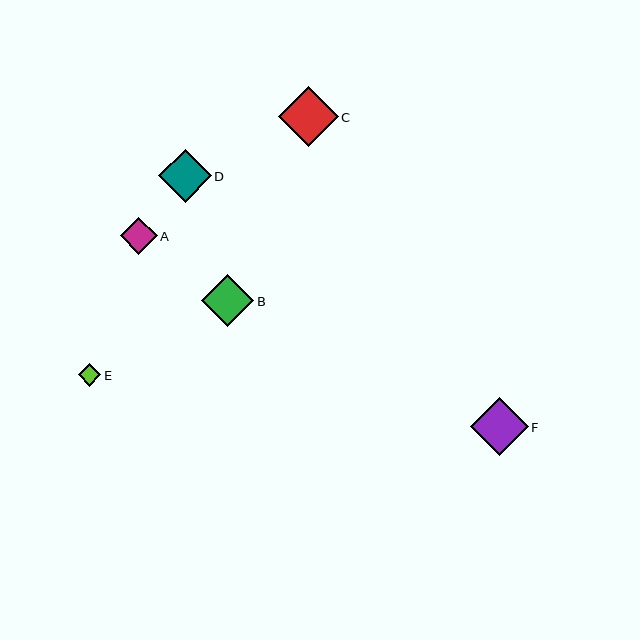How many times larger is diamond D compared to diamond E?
Diamond D is approximately 2.4 times the size of diamond E.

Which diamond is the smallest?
Diamond E is the smallest with a size of approximately 22 pixels.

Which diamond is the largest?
Diamond C is the largest with a size of approximately 60 pixels.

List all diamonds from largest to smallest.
From largest to smallest: C, F, D, B, A, E.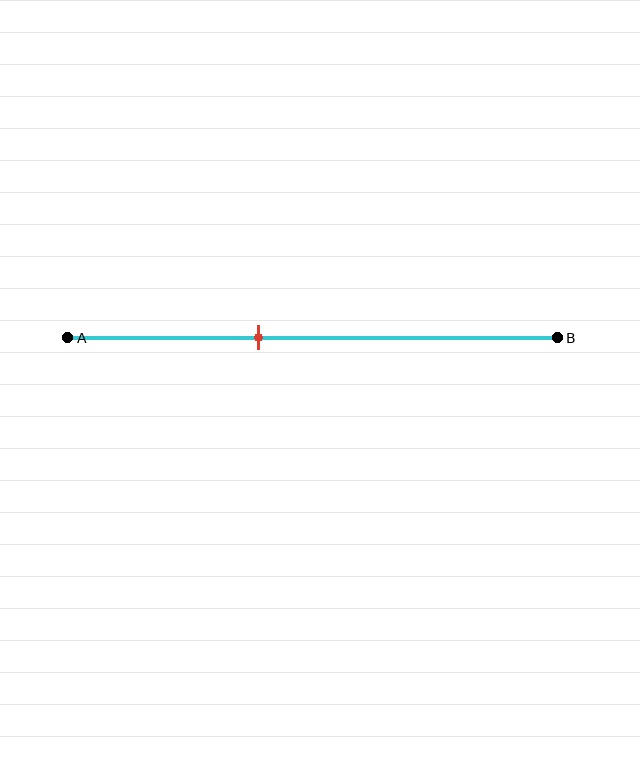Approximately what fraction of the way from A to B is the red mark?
The red mark is approximately 40% of the way from A to B.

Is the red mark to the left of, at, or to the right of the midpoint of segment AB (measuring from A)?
The red mark is to the left of the midpoint of segment AB.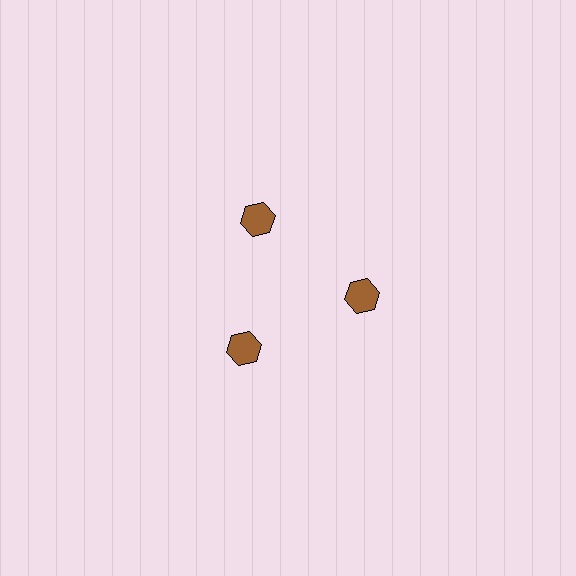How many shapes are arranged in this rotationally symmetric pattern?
There are 3 shapes, arranged in 3 groups of 1.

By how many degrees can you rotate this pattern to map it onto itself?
The pattern maps onto itself every 120 degrees of rotation.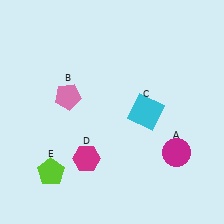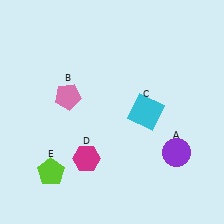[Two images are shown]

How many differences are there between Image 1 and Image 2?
There is 1 difference between the two images.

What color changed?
The circle (A) changed from magenta in Image 1 to purple in Image 2.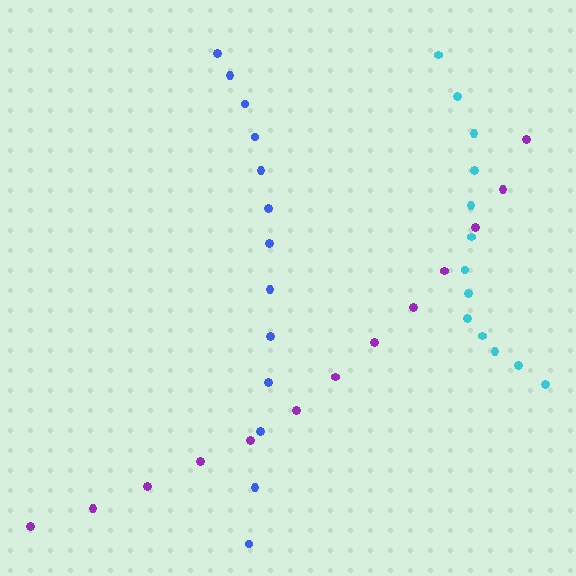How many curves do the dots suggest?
There are 3 distinct paths.